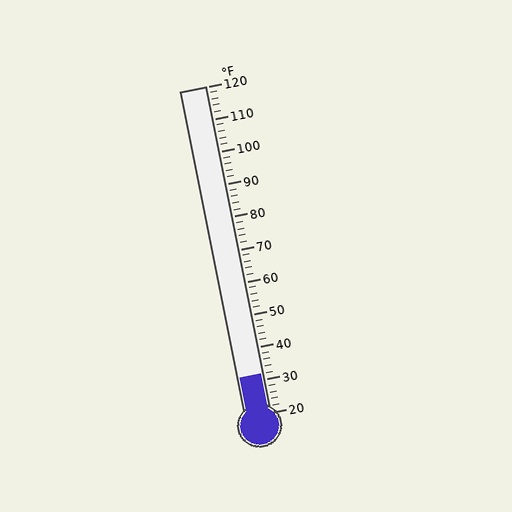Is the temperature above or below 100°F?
The temperature is below 100°F.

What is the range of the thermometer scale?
The thermometer scale ranges from 20°F to 120°F.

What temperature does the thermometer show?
The thermometer shows approximately 32°F.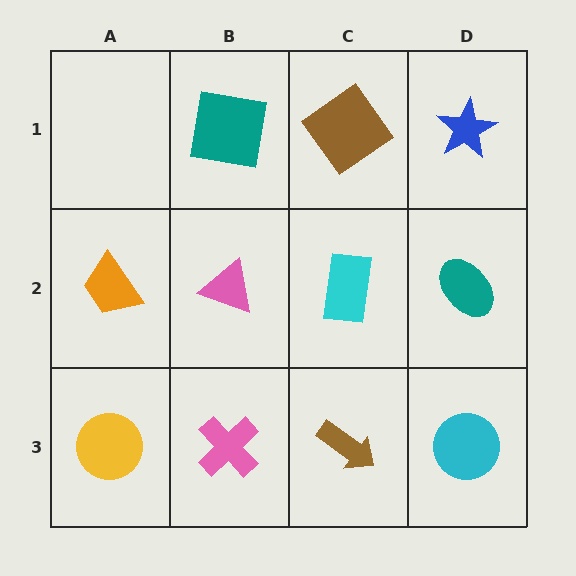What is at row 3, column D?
A cyan circle.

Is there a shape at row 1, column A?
No, that cell is empty.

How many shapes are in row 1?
3 shapes.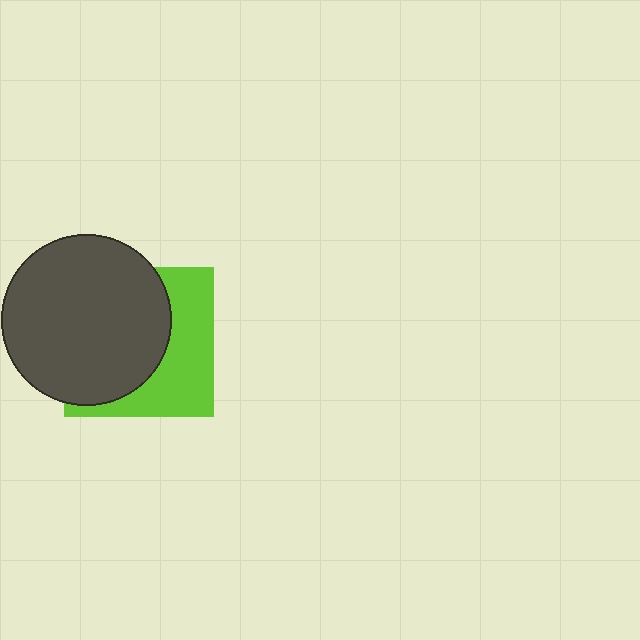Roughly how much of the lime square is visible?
A small part of it is visible (roughly 42%).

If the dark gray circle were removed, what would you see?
You would see the complete lime square.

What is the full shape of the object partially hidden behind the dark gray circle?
The partially hidden object is a lime square.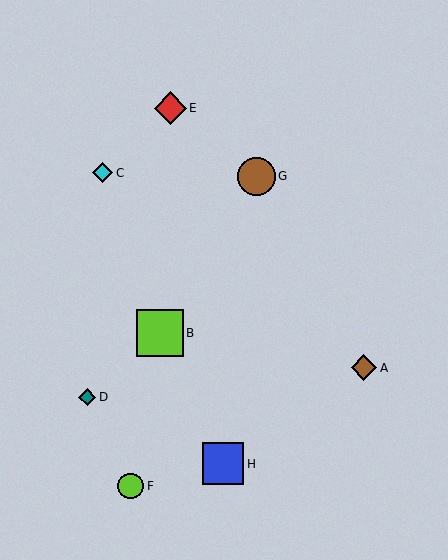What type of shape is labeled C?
Shape C is a cyan diamond.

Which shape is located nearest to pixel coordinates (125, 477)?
The lime circle (labeled F) at (131, 486) is nearest to that location.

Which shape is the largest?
The lime square (labeled B) is the largest.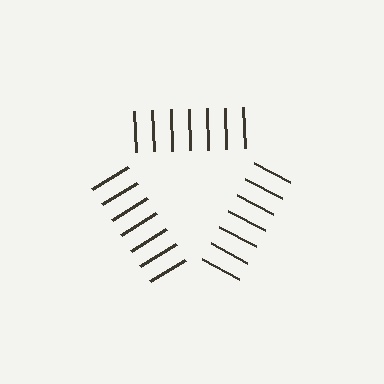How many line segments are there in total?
21 — 7 along each of the 3 edges.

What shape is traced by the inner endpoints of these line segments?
An illusory triangle — the line segments terminate on its edges but no continuous stroke is drawn.